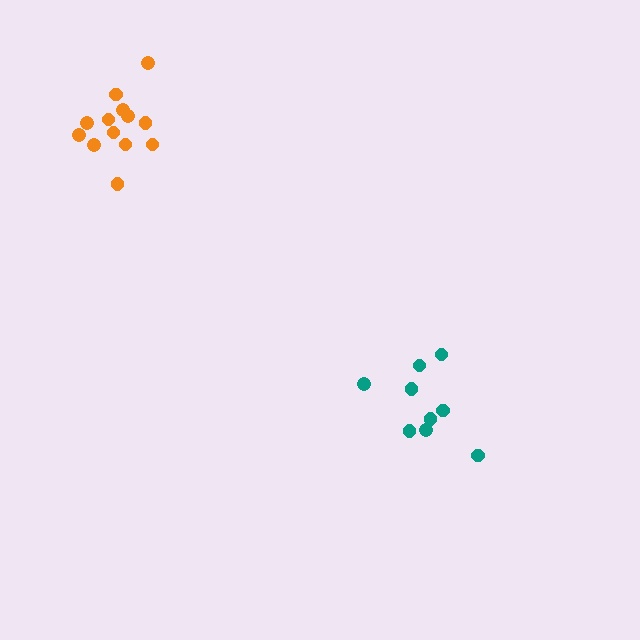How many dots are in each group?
Group 1: 13 dots, Group 2: 9 dots (22 total).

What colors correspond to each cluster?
The clusters are colored: orange, teal.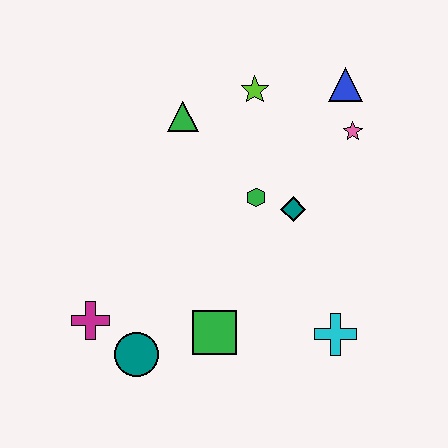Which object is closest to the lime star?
The green triangle is closest to the lime star.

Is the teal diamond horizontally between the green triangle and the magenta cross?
No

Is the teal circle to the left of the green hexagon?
Yes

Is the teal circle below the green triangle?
Yes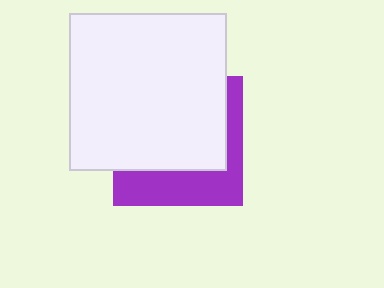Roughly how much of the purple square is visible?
A small part of it is visible (roughly 35%).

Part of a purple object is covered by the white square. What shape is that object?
It is a square.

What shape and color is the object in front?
The object in front is a white square.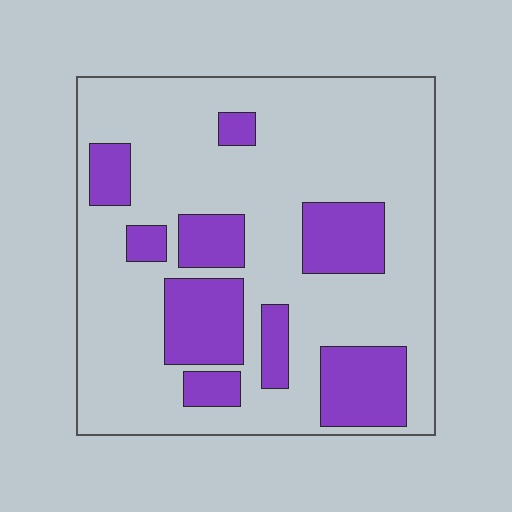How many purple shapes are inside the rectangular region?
9.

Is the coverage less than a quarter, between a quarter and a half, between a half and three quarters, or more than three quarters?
Between a quarter and a half.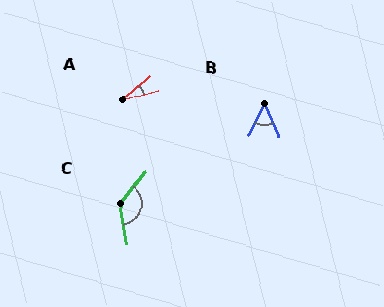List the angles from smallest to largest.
A (27°), B (50°), C (132°).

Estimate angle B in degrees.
Approximately 50 degrees.